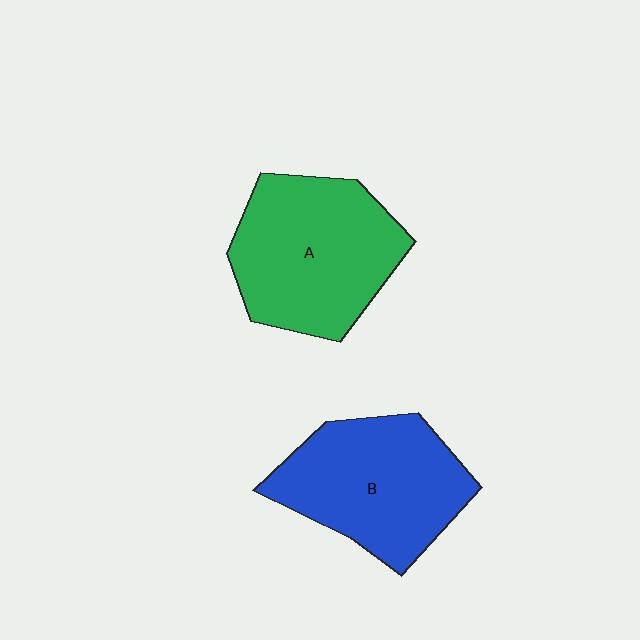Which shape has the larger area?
Shape A (green).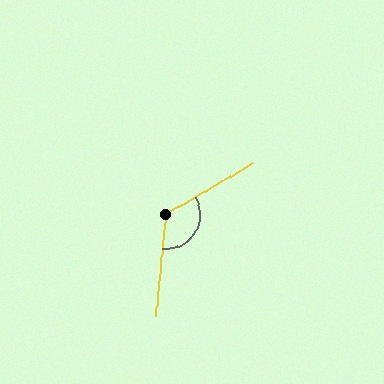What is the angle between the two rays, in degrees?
Approximately 126 degrees.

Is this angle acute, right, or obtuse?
It is obtuse.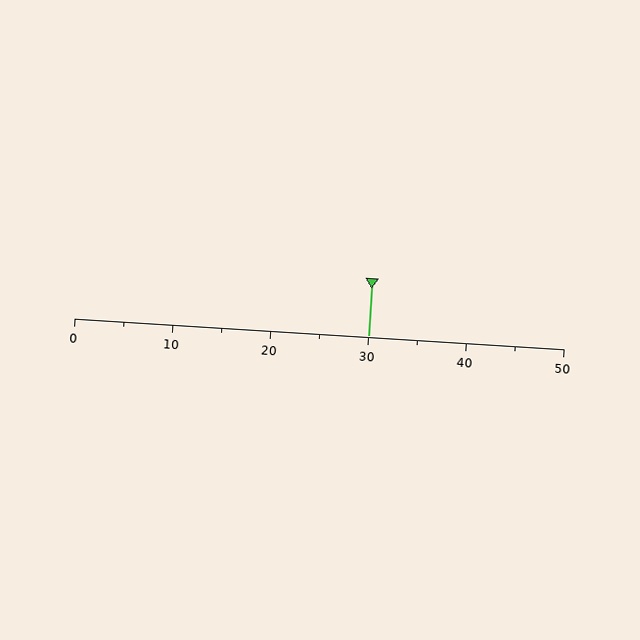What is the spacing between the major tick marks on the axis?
The major ticks are spaced 10 apart.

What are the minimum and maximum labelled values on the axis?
The axis runs from 0 to 50.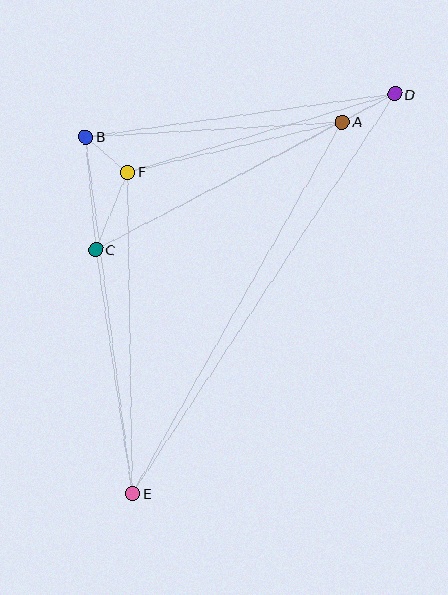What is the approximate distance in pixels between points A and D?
The distance between A and D is approximately 59 pixels.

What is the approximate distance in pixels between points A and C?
The distance between A and C is approximately 278 pixels.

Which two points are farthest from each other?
Points D and E are farthest from each other.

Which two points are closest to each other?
Points B and F are closest to each other.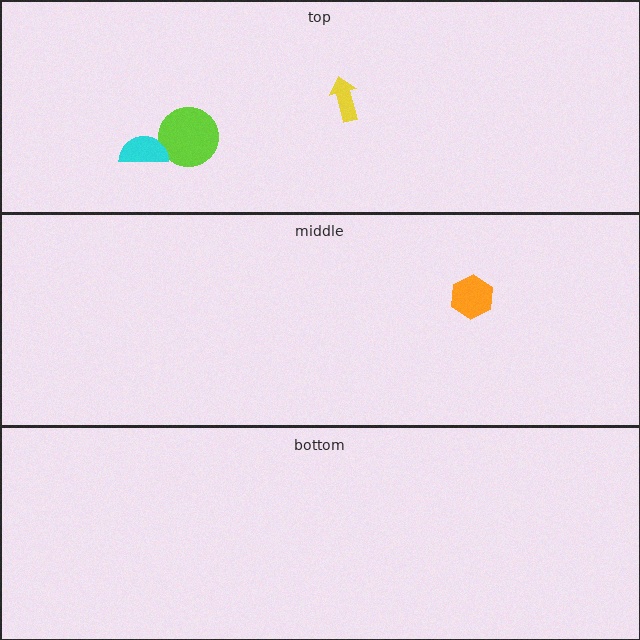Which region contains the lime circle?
The top region.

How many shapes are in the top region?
3.